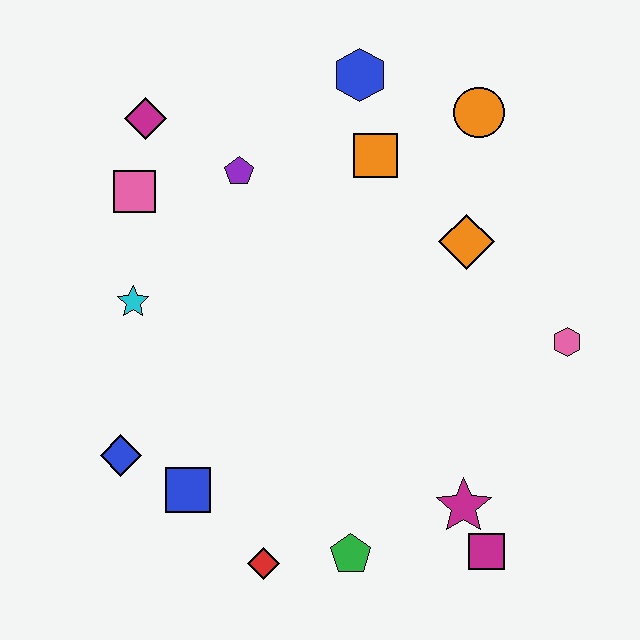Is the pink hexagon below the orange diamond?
Yes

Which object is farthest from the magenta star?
The magenta diamond is farthest from the magenta star.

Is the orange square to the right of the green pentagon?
Yes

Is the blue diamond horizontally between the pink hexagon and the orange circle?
No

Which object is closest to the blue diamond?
The blue square is closest to the blue diamond.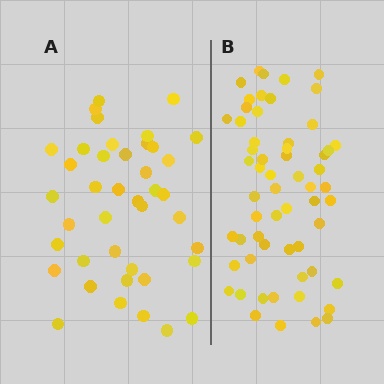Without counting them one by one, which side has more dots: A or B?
Region B (the right region) has more dots.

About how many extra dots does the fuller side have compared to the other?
Region B has approximately 20 more dots than region A.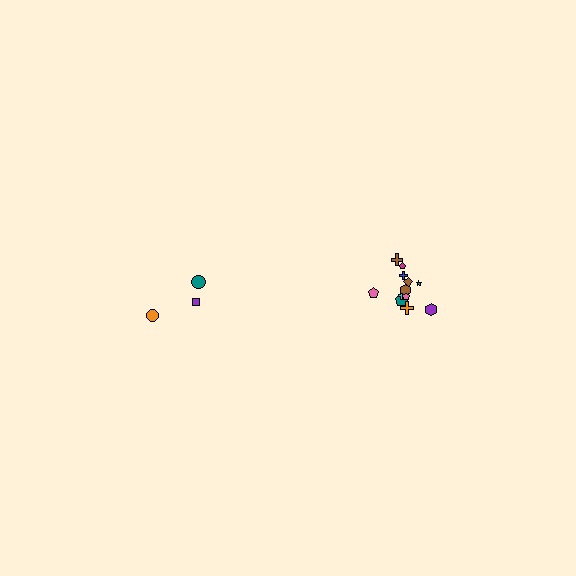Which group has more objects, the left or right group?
The right group.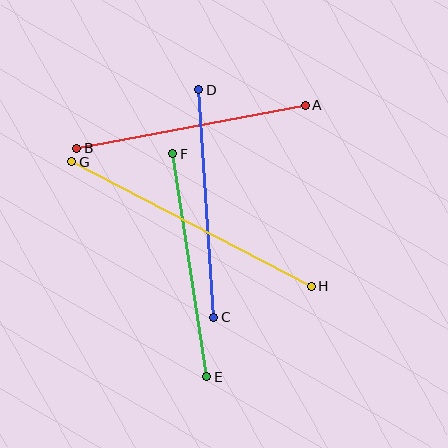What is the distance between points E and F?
The distance is approximately 226 pixels.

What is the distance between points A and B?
The distance is approximately 232 pixels.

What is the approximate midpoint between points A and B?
The midpoint is at approximately (191, 127) pixels.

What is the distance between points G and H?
The distance is approximately 270 pixels.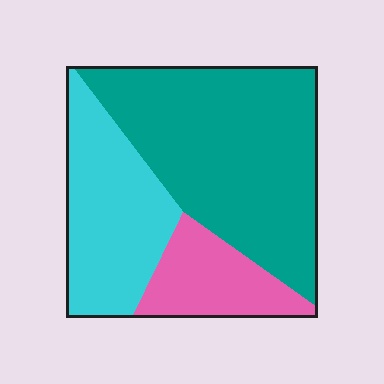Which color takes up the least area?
Pink, at roughly 15%.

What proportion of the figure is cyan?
Cyan covers 29% of the figure.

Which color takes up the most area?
Teal, at roughly 55%.